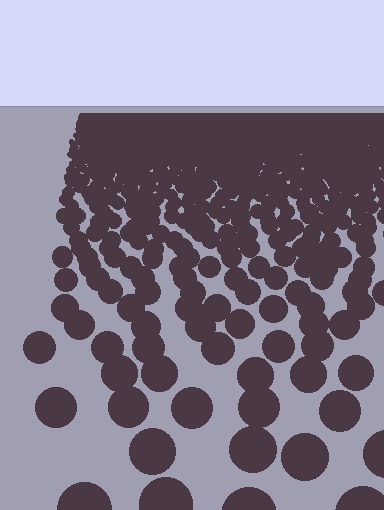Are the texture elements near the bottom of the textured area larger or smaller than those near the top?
Larger. Near the bottom, elements are closer to the viewer and appear at a bigger on-screen size.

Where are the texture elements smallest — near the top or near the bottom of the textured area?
Near the top.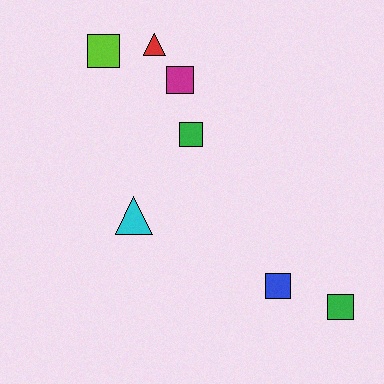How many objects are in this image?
There are 7 objects.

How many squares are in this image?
There are 5 squares.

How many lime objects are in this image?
There is 1 lime object.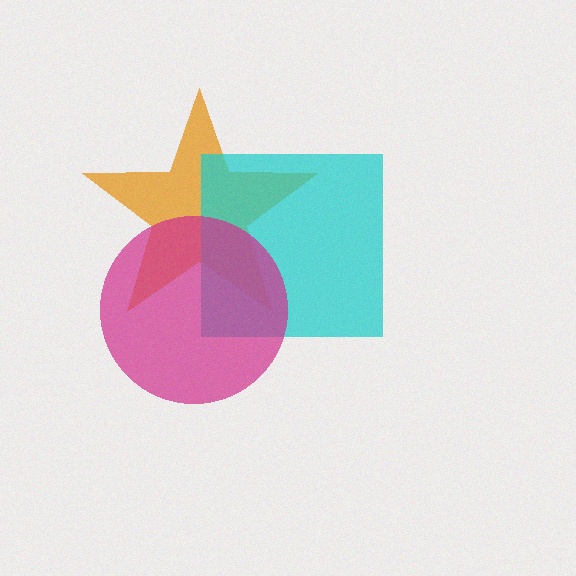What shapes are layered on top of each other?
The layered shapes are: an orange star, a cyan square, a magenta circle.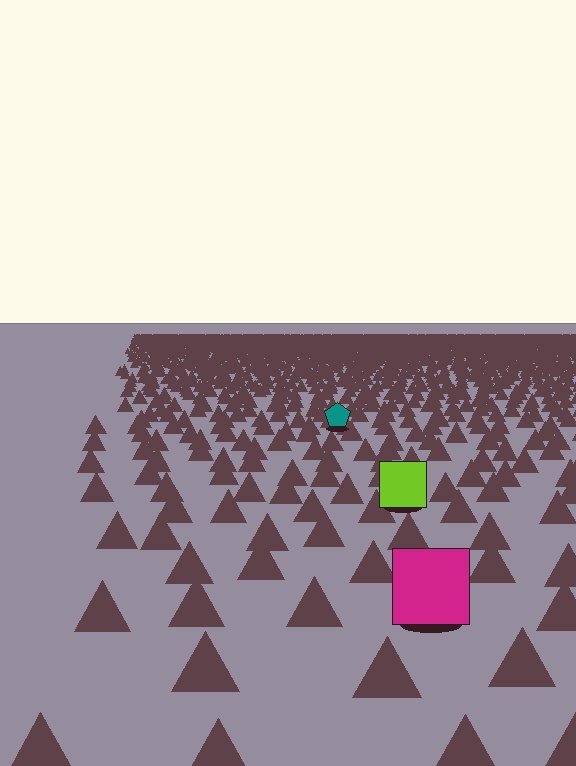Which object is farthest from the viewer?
The teal pentagon is farthest from the viewer. It appears smaller and the ground texture around it is denser.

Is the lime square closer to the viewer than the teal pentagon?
Yes. The lime square is closer — you can tell from the texture gradient: the ground texture is coarser near it.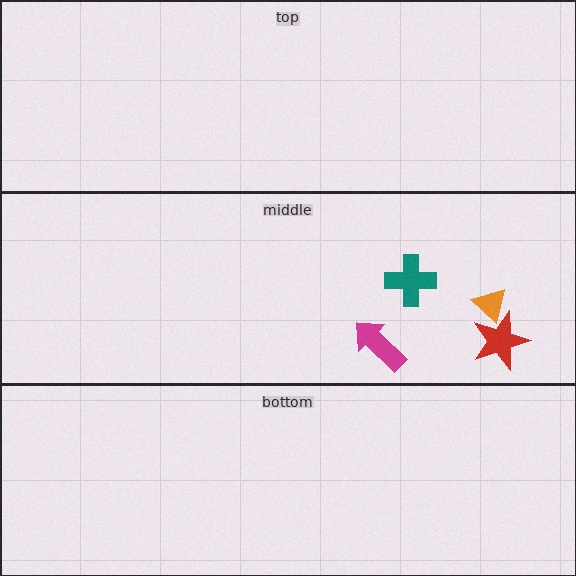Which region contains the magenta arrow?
The middle region.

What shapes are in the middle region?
The magenta arrow, the teal cross, the red star, the orange triangle.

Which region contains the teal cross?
The middle region.